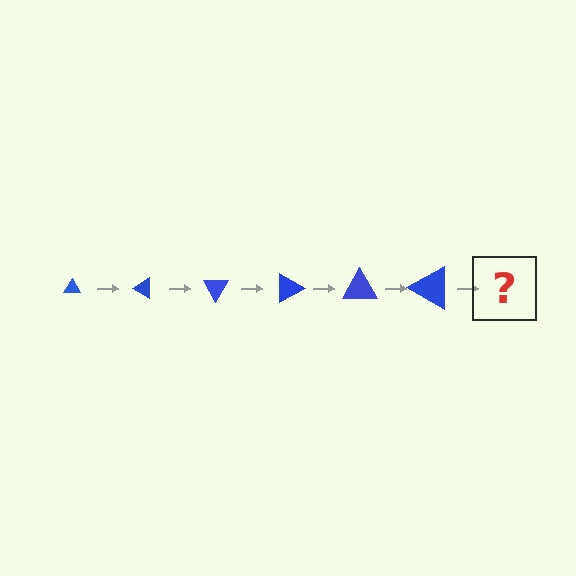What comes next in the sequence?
The next element should be a triangle, larger than the previous one and rotated 180 degrees from the start.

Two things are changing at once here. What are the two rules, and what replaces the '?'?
The two rules are that the triangle grows larger each step and it rotates 30 degrees each step. The '?' should be a triangle, larger than the previous one and rotated 180 degrees from the start.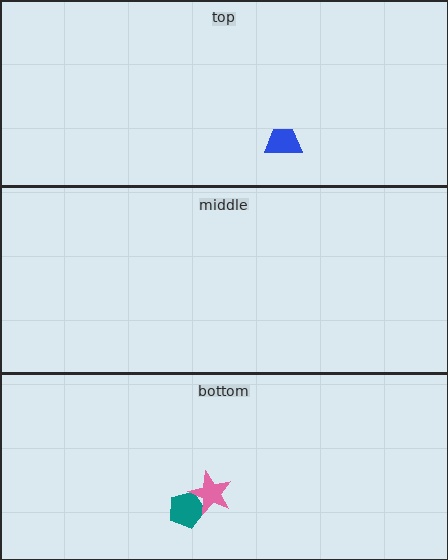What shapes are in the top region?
The blue trapezoid.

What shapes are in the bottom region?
The teal pentagon, the pink star.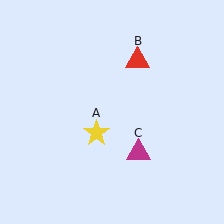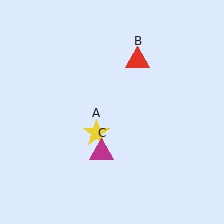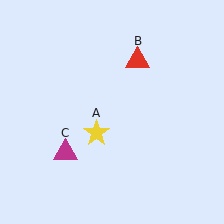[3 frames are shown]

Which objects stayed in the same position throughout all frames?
Yellow star (object A) and red triangle (object B) remained stationary.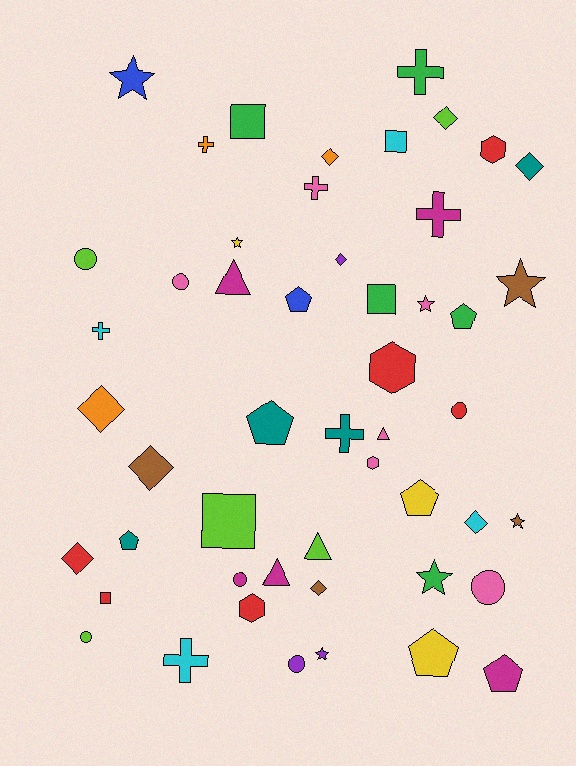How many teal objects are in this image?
There are 4 teal objects.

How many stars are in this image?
There are 7 stars.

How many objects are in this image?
There are 50 objects.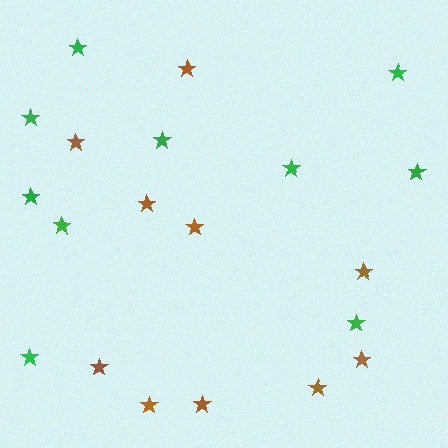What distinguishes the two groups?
There are 2 groups: one group of brown stars (10) and one group of green stars (10).